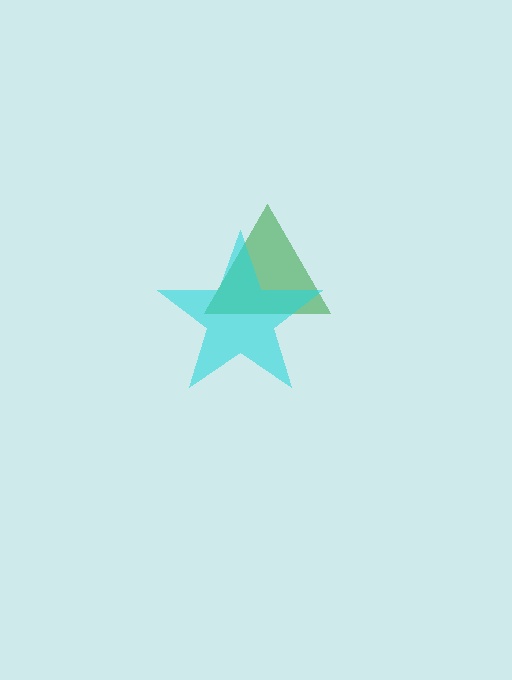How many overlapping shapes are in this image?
There are 2 overlapping shapes in the image.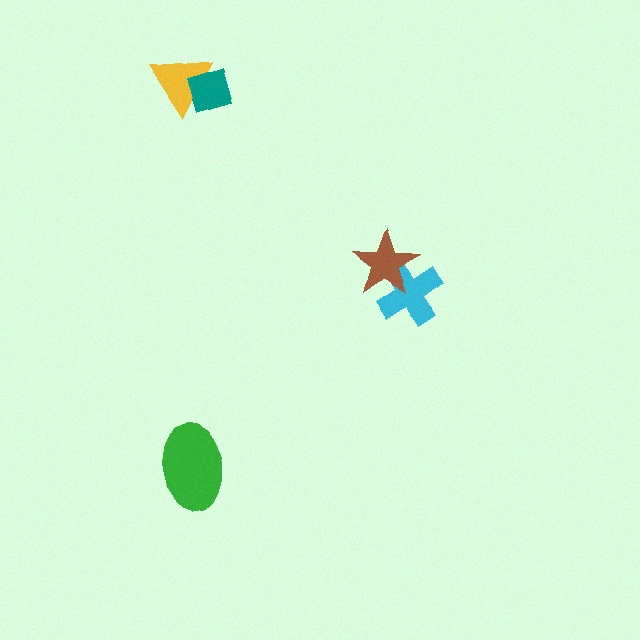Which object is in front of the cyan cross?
The brown star is in front of the cyan cross.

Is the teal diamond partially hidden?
No, no other shape covers it.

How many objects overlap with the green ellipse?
0 objects overlap with the green ellipse.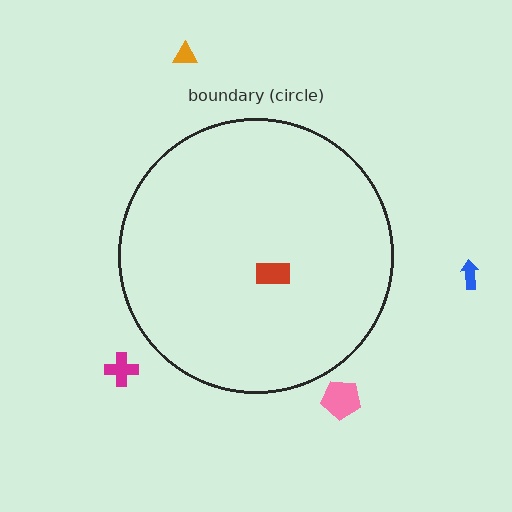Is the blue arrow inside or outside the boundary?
Outside.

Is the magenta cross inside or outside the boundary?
Outside.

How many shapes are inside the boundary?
1 inside, 4 outside.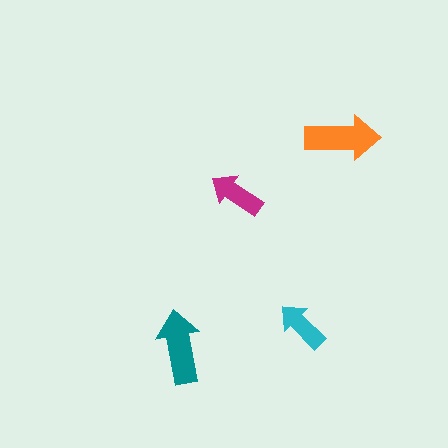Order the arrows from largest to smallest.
the orange one, the teal one, the magenta one, the cyan one.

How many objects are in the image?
There are 4 objects in the image.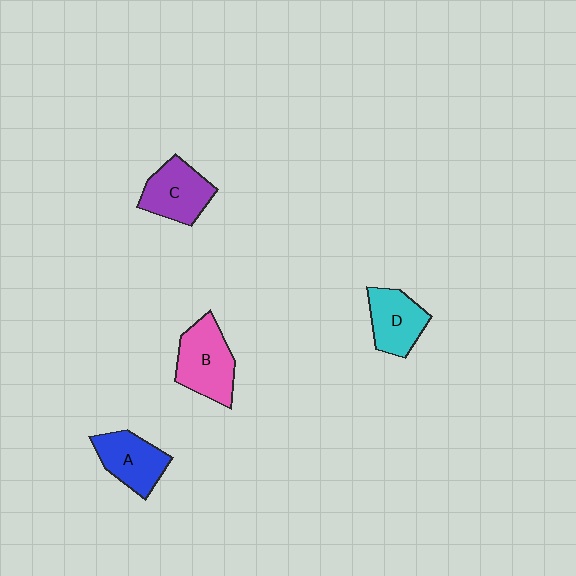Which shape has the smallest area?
Shape D (cyan).